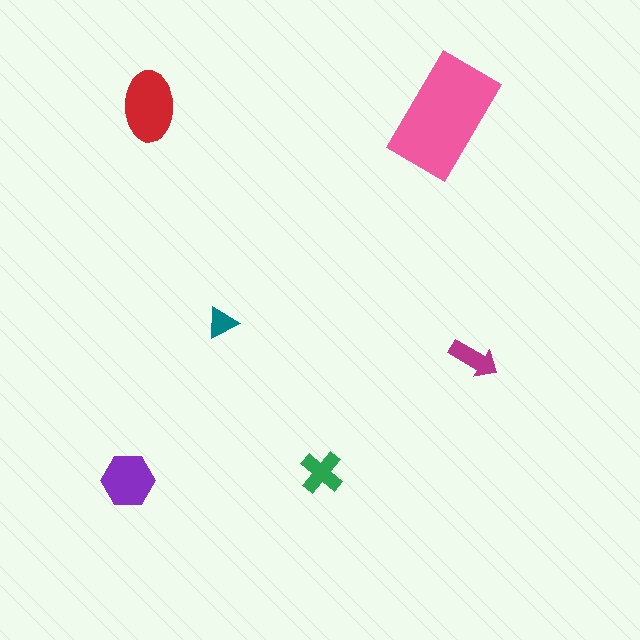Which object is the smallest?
The teal triangle.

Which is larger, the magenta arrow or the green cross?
The green cross.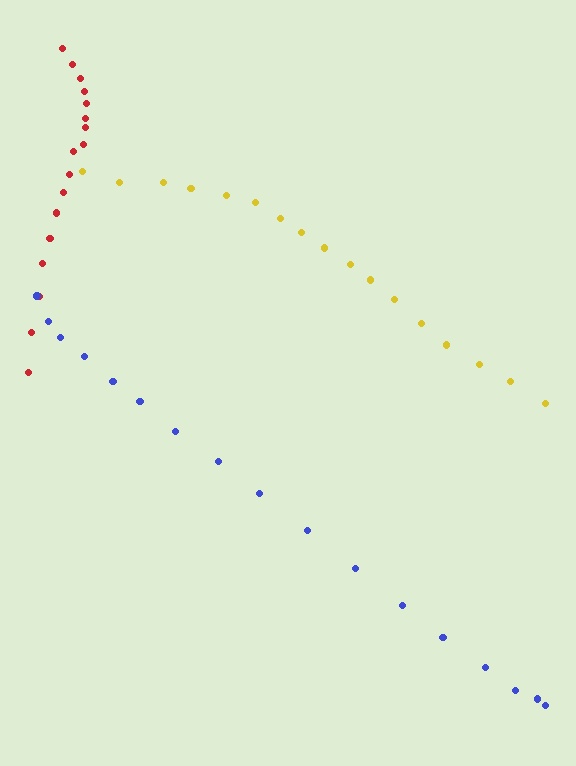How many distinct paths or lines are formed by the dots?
There are 3 distinct paths.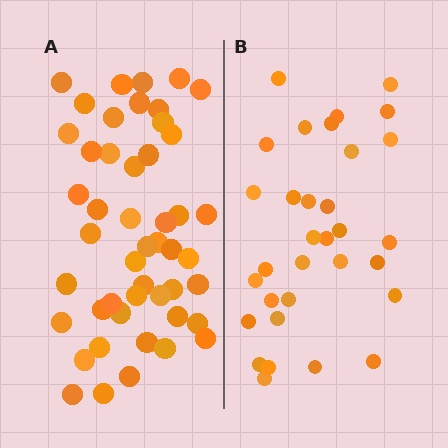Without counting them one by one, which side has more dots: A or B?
Region A (the left region) has more dots.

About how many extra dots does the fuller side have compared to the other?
Region A has approximately 15 more dots than region B.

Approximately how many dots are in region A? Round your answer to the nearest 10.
About 50 dots. (The exact count is 48, which rounds to 50.)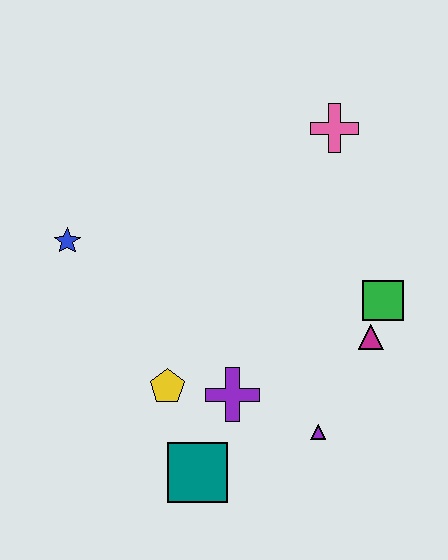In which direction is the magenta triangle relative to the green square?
The magenta triangle is below the green square.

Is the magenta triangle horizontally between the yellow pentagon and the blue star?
No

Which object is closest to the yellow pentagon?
The purple cross is closest to the yellow pentagon.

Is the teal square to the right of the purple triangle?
No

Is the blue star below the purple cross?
No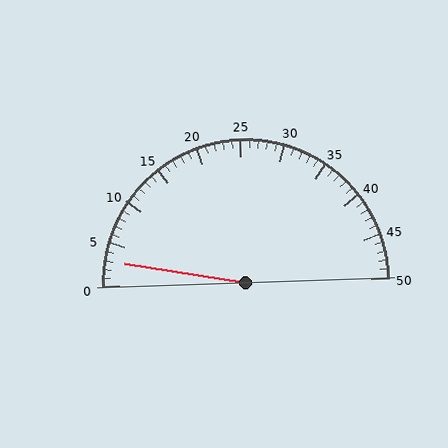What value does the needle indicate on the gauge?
The needle indicates approximately 3.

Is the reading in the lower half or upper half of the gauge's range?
The reading is in the lower half of the range (0 to 50).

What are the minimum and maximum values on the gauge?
The gauge ranges from 0 to 50.